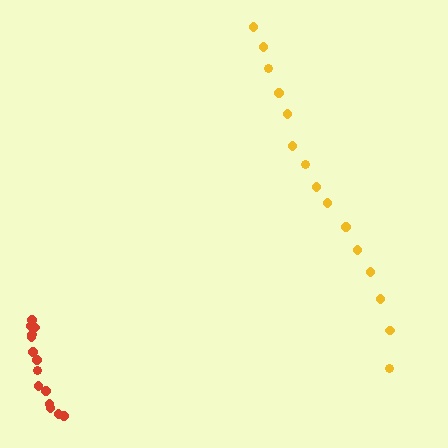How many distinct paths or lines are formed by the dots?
There are 2 distinct paths.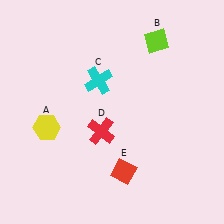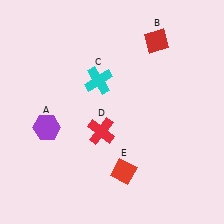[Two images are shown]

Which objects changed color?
A changed from yellow to purple. B changed from lime to red.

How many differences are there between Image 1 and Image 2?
There are 2 differences between the two images.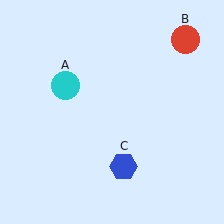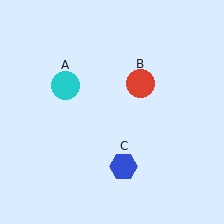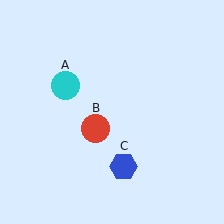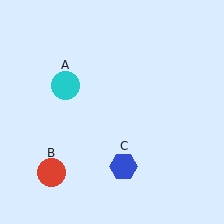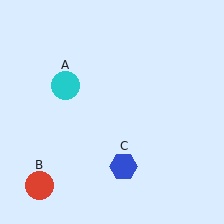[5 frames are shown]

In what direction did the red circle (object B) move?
The red circle (object B) moved down and to the left.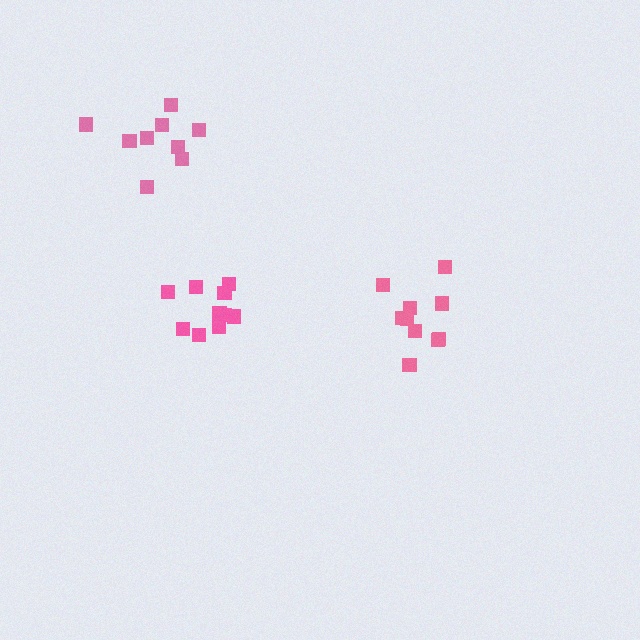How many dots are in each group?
Group 1: 9 dots, Group 2: 10 dots, Group 3: 10 dots (29 total).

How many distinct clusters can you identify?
There are 3 distinct clusters.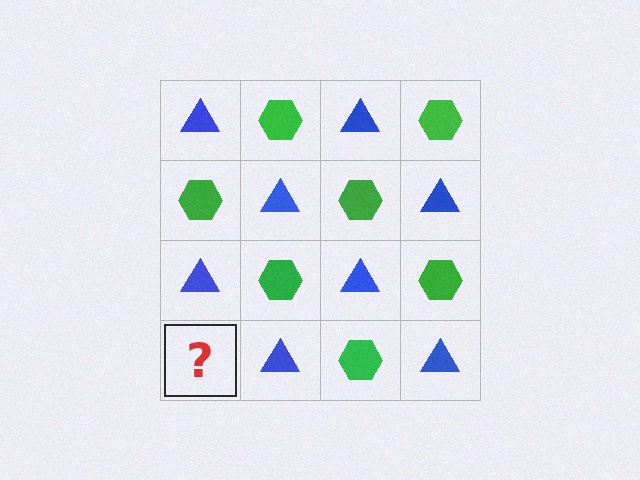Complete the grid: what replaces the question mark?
The question mark should be replaced with a green hexagon.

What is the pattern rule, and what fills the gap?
The rule is that it alternates blue triangle and green hexagon in a checkerboard pattern. The gap should be filled with a green hexagon.